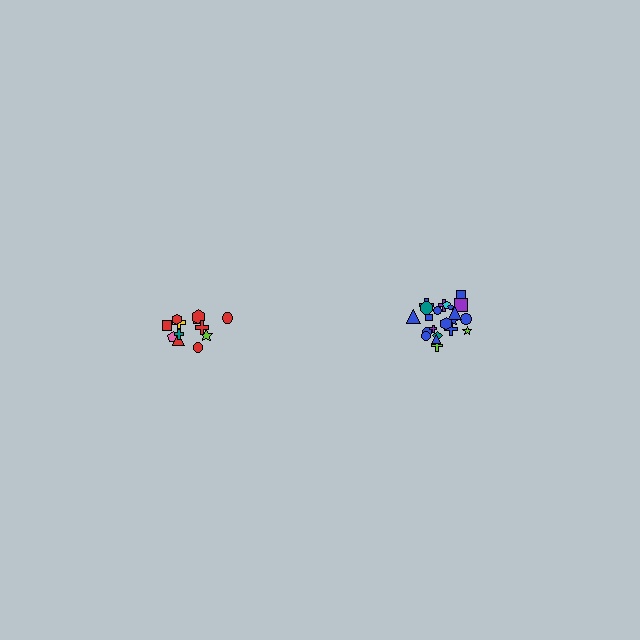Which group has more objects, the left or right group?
The right group.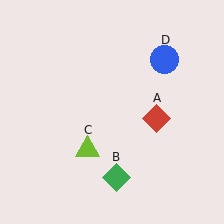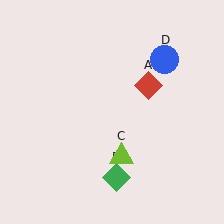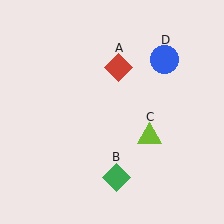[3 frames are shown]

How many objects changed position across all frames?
2 objects changed position: red diamond (object A), lime triangle (object C).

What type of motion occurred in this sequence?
The red diamond (object A), lime triangle (object C) rotated counterclockwise around the center of the scene.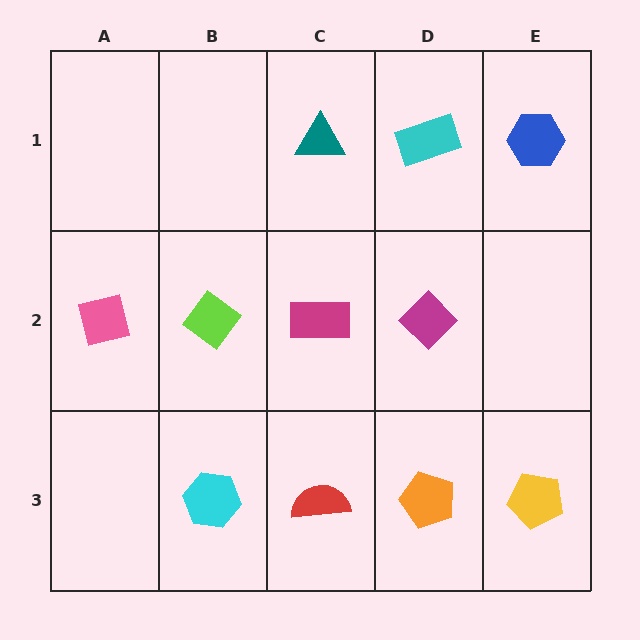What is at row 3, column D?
An orange pentagon.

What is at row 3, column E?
A yellow pentagon.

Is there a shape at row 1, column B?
No, that cell is empty.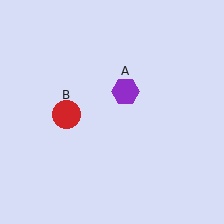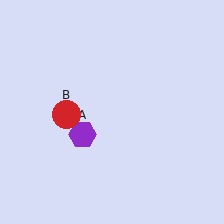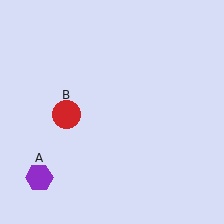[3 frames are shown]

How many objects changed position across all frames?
1 object changed position: purple hexagon (object A).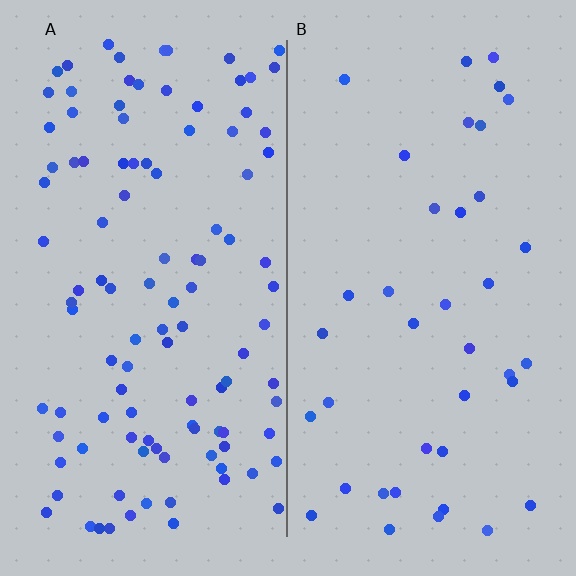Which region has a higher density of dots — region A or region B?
A (the left).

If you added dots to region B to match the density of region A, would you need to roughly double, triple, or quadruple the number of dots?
Approximately triple.